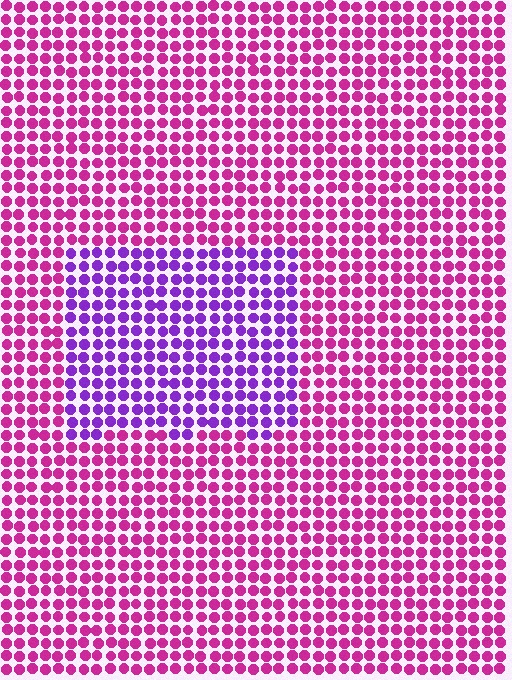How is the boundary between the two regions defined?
The boundary is defined purely by a slight shift in hue (about 44 degrees). Spacing, size, and orientation are identical on both sides.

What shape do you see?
I see a rectangle.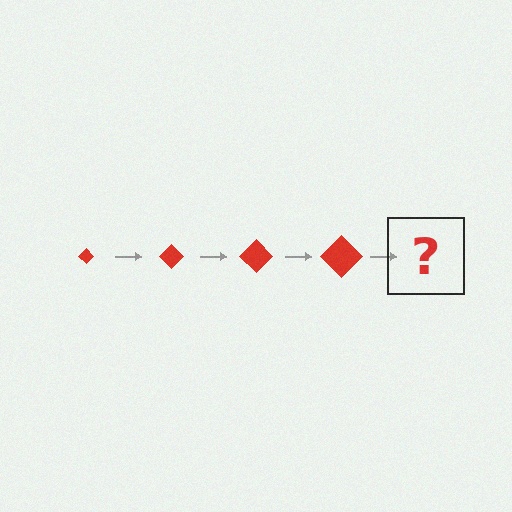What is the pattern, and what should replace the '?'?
The pattern is that the diamond gets progressively larger each step. The '?' should be a red diamond, larger than the previous one.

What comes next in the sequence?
The next element should be a red diamond, larger than the previous one.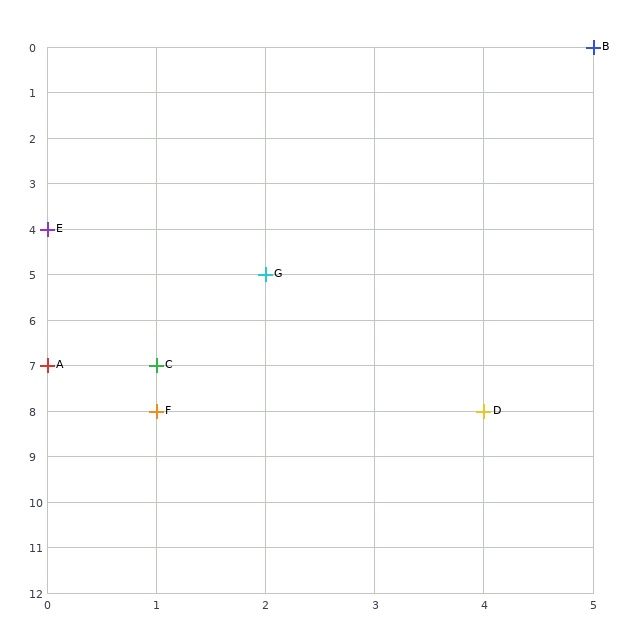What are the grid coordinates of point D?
Point D is at grid coordinates (4, 8).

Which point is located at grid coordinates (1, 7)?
Point C is at (1, 7).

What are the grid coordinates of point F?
Point F is at grid coordinates (1, 8).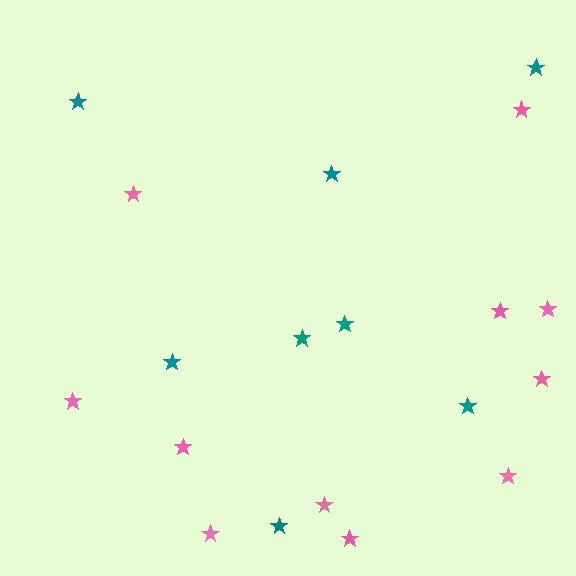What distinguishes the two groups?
There are 2 groups: one group of teal stars (8) and one group of pink stars (11).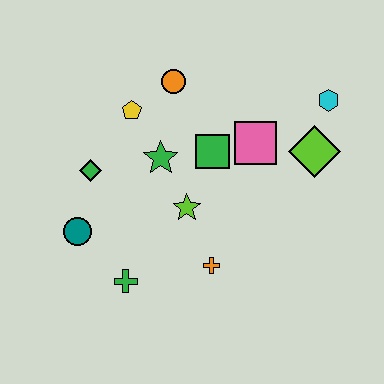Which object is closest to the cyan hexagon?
The lime diamond is closest to the cyan hexagon.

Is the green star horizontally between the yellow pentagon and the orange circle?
Yes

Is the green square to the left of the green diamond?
No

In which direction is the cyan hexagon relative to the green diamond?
The cyan hexagon is to the right of the green diamond.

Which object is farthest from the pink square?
The teal circle is farthest from the pink square.